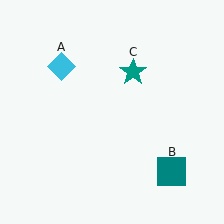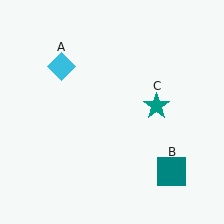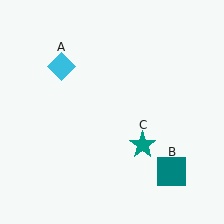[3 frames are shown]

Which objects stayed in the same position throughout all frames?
Cyan diamond (object A) and teal square (object B) remained stationary.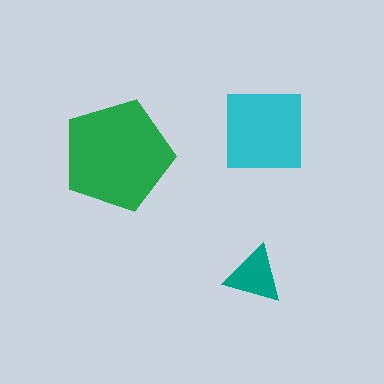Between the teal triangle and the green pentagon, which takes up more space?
The green pentagon.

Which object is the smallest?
The teal triangle.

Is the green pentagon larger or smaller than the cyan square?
Larger.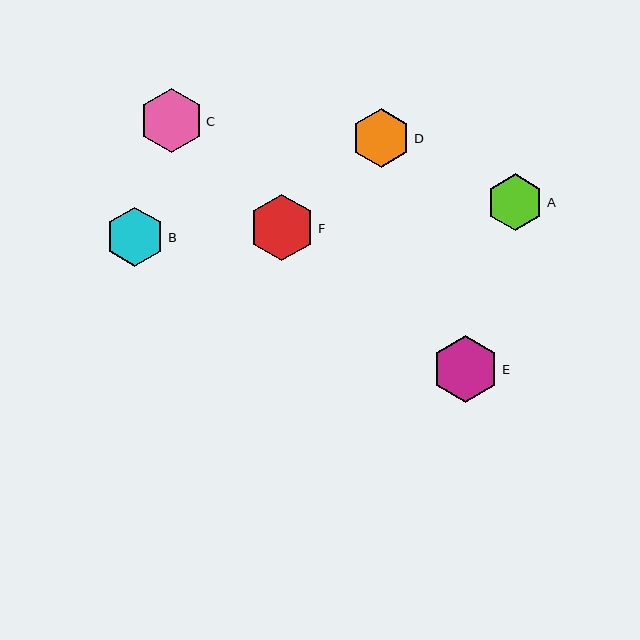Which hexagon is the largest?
Hexagon E is the largest with a size of approximately 67 pixels.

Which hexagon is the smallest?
Hexagon A is the smallest with a size of approximately 57 pixels.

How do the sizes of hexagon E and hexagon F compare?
Hexagon E and hexagon F are approximately the same size.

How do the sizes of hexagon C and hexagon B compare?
Hexagon C and hexagon B are approximately the same size.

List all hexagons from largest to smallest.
From largest to smallest: E, F, C, B, D, A.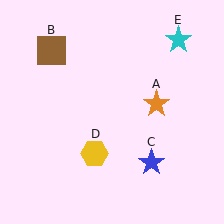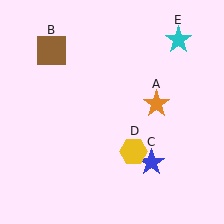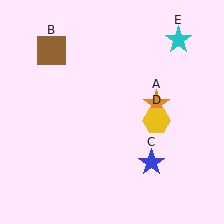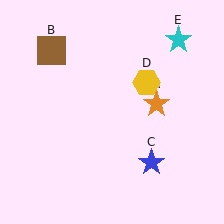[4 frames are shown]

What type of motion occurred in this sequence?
The yellow hexagon (object D) rotated counterclockwise around the center of the scene.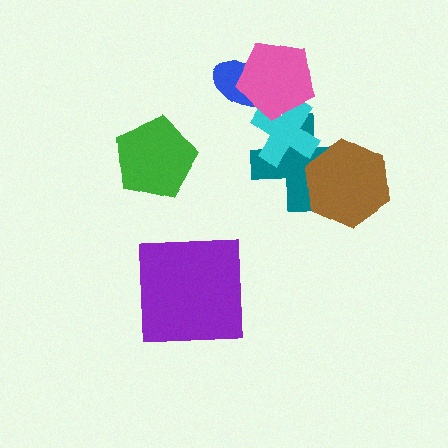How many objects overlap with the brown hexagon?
1 object overlaps with the brown hexagon.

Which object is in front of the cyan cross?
The pink pentagon is in front of the cyan cross.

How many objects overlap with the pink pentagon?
2 objects overlap with the pink pentagon.